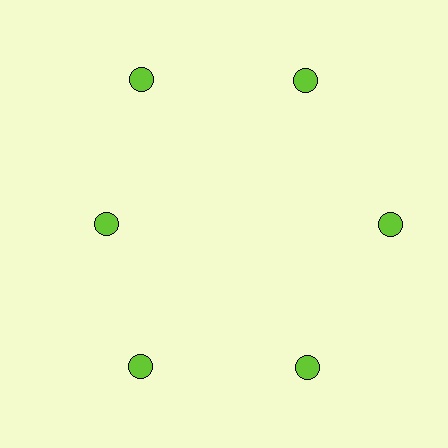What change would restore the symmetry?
The symmetry would be restored by moving it outward, back onto the ring so that all 6 circles sit at equal angles and equal distance from the center.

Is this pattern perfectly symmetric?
No. The 6 lime circles are arranged in a ring, but one element near the 9 o'clock position is pulled inward toward the center, breaking the 6-fold rotational symmetry.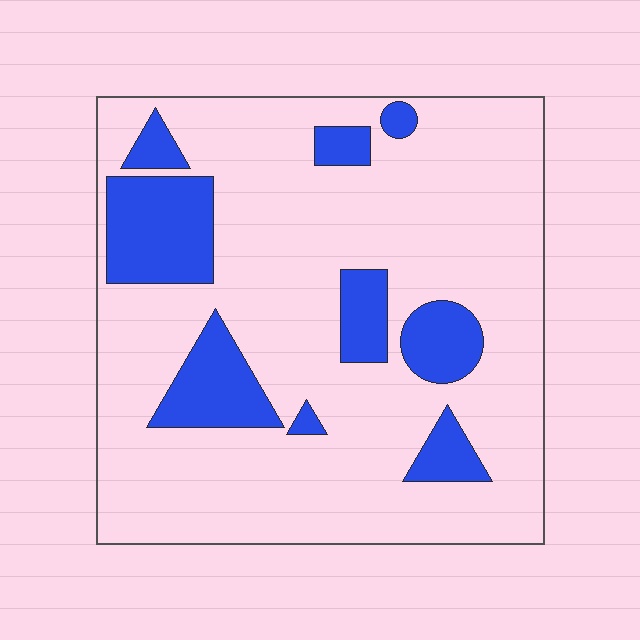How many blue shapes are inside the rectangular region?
9.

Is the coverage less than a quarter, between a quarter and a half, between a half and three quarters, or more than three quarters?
Less than a quarter.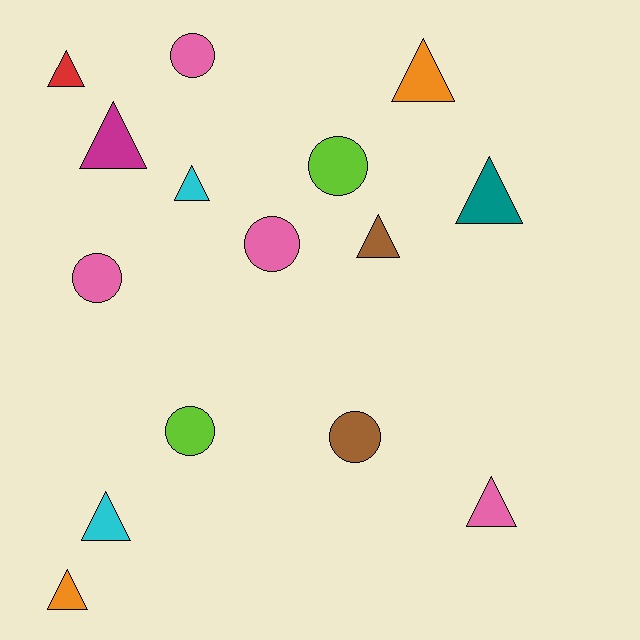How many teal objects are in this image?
There is 1 teal object.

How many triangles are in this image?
There are 9 triangles.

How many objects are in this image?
There are 15 objects.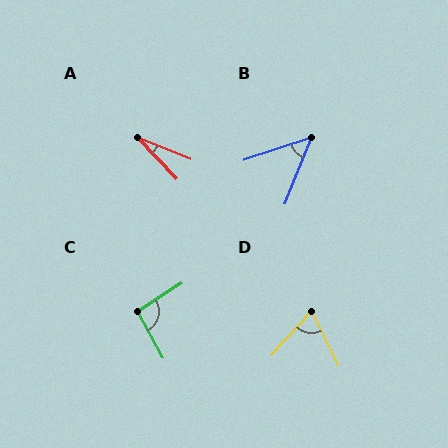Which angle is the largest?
C, at approximately 94 degrees.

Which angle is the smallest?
A, at approximately 24 degrees.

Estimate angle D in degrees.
Approximately 69 degrees.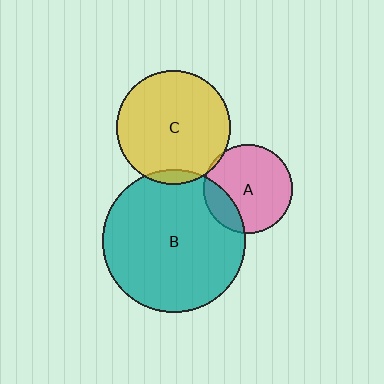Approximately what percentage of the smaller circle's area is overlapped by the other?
Approximately 5%.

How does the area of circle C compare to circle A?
Approximately 1.7 times.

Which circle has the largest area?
Circle B (teal).